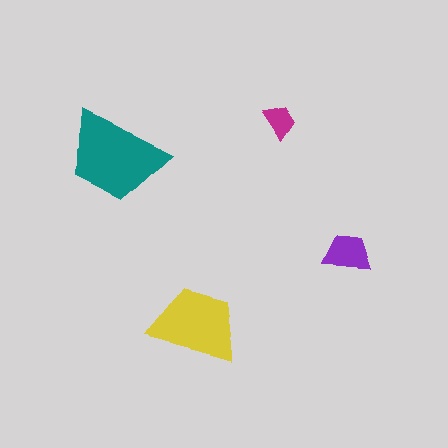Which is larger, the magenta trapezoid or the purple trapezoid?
The purple one.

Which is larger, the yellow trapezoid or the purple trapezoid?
The yellow one.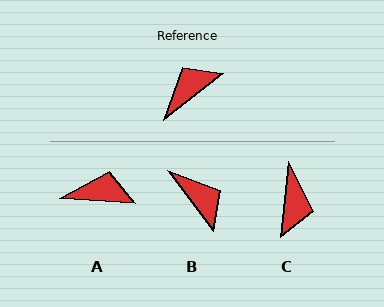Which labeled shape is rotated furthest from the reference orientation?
C, about 134 degrees away.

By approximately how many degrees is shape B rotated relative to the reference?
Approximately 91 degrees clockwise.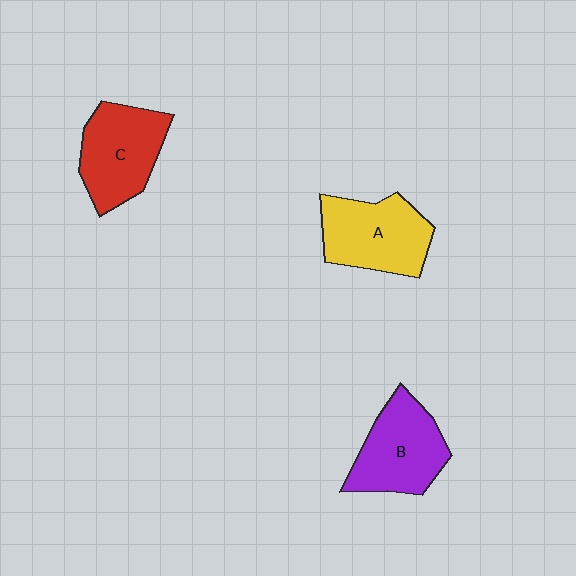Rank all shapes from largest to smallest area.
From largest to smallest: A (yellow), B (purple), C (red).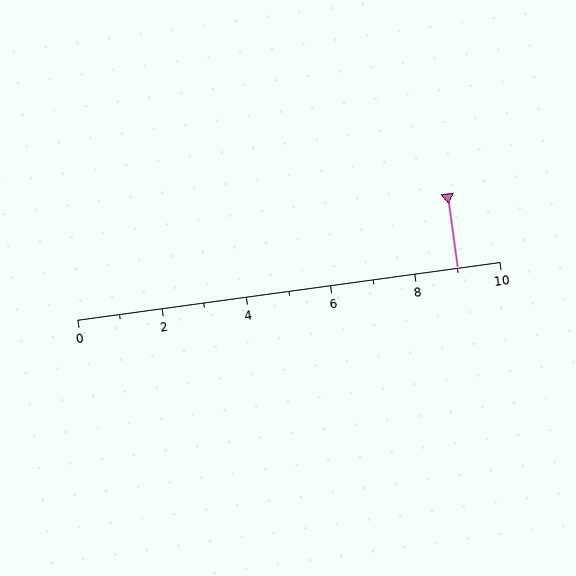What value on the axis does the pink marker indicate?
The marker indicates approximately 9.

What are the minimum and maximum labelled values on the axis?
The axis runs from 0 to 10.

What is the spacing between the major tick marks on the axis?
The major ticks are spaced 2 apart.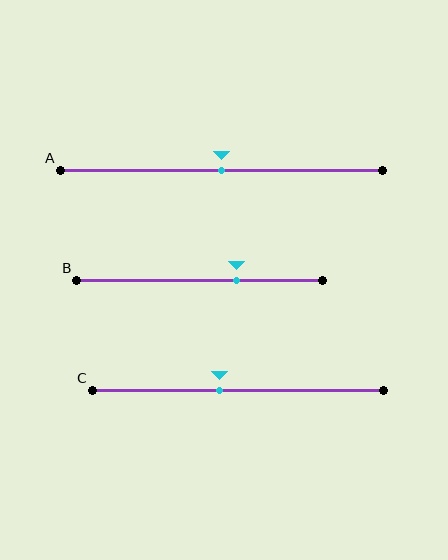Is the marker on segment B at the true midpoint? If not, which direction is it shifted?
No, the marker on segment B is shifted to the right by about 15% of the segment length.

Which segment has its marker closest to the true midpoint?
Segment A has its marker closest to the true midpoint.